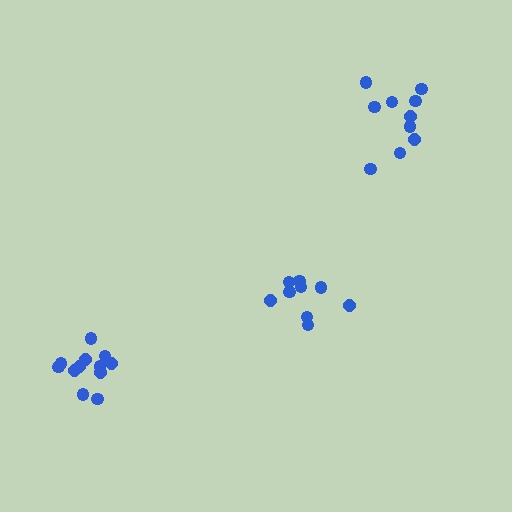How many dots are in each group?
Group 1: 10 dots, Group 2: 12 dots, Group 3: 9 dots (31 total).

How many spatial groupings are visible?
There are 3 spatial groupings.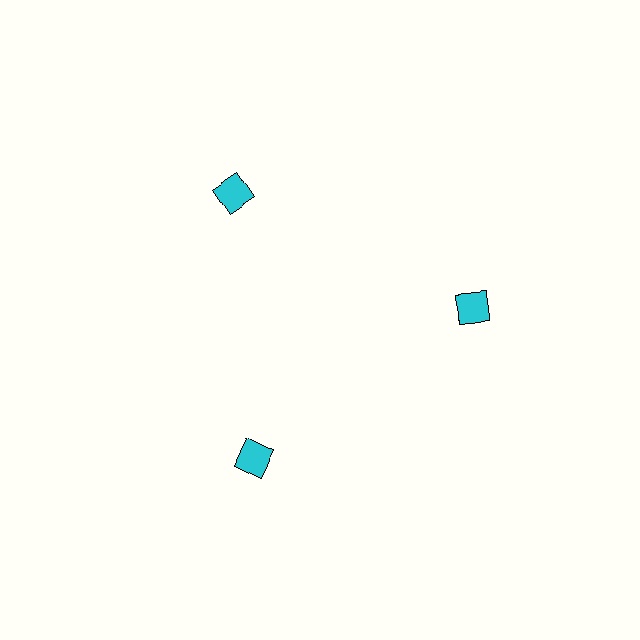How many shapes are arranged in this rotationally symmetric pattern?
There are 3 shapes, arranged in 3 groups of 1.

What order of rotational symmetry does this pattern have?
This pattern has 3-fold rotational symmetry.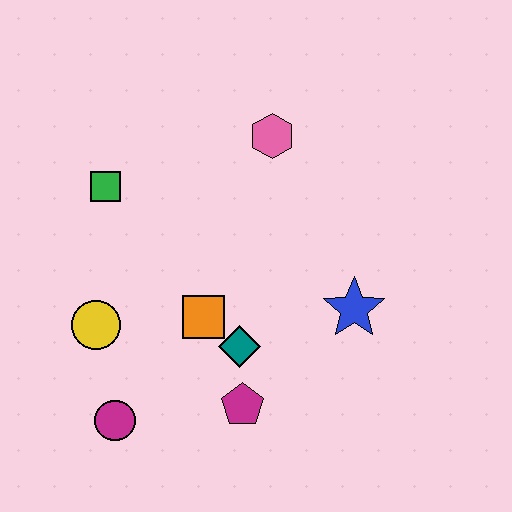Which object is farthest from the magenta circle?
The pink hexagon is farthest from the magenta circle.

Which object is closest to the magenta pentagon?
The teal diamond is closest to the magenta pentagon.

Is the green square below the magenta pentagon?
No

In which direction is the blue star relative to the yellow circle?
The blue star is to the right of the yellow circle.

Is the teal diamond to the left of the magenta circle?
No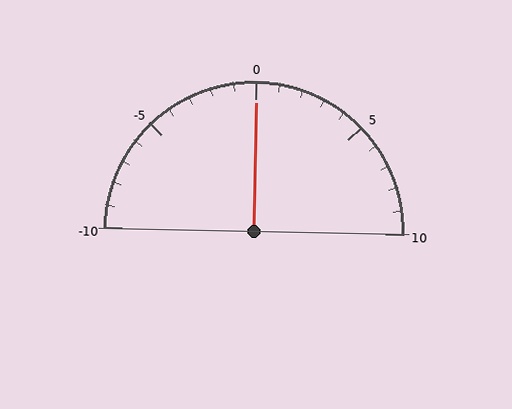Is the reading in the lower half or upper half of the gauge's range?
The reading is in the upper half of the range (-10 to 10).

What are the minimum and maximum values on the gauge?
The gauge ranges from -10 to 10.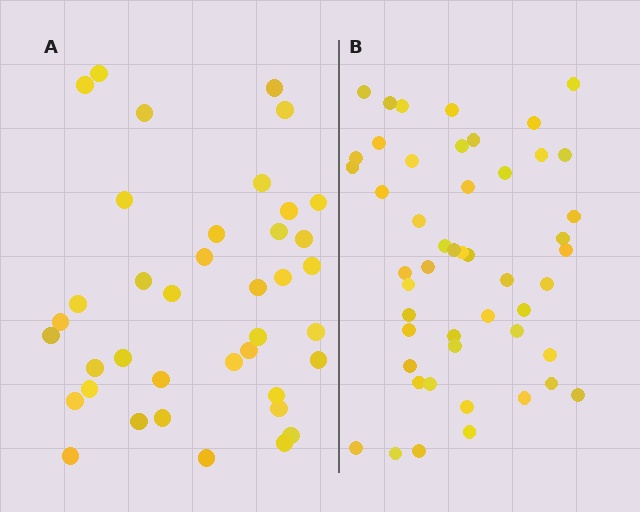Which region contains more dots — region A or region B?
Region B (the right region) has more dots.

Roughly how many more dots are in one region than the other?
Region B has roughly 10 or so more dots than region A.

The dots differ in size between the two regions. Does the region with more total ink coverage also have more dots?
No. Region A has more total ink coverage because its dots are larger, but region B actually contains more individual dots. Total area can be misleading — the number of items is what matters here.